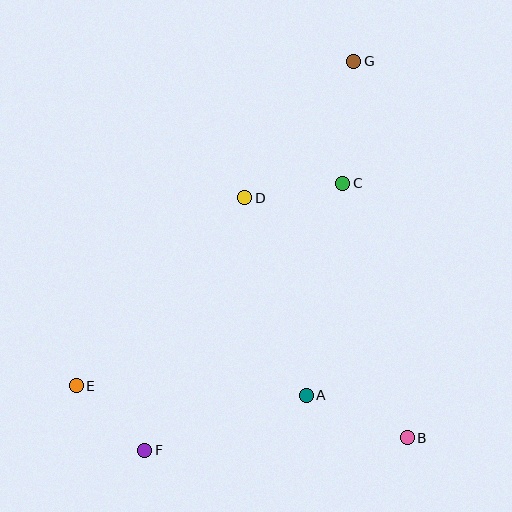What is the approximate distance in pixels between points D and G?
The distance between D and G is approximately 175 pixels.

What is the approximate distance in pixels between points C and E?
The distance between C and E is approximately 334 pixels.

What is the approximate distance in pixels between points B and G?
The distance between B and G is approximately 380 pixels.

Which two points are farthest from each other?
Points F and G are farthest from each other.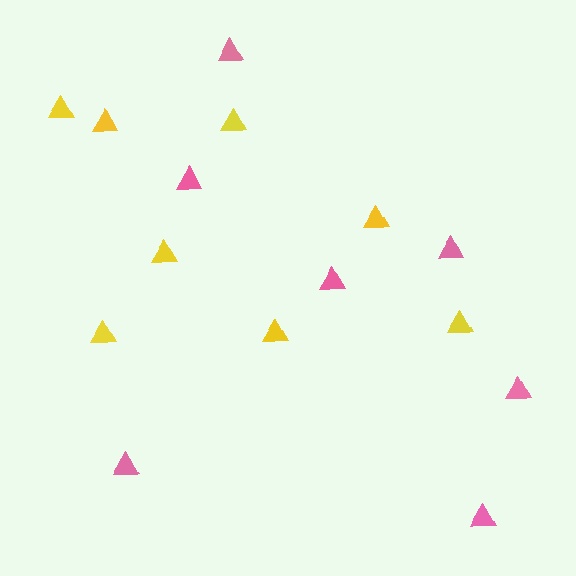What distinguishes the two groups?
There are 2 groups: one group of yellow triangles (8) and one group of pink triangles (7).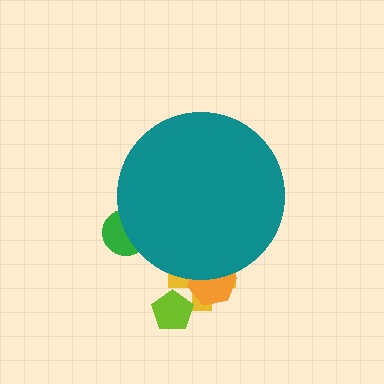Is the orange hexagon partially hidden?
Yes, the orange hexagon is partially hidden behind the teal circle.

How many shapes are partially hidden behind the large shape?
3 shapes are partially hidden.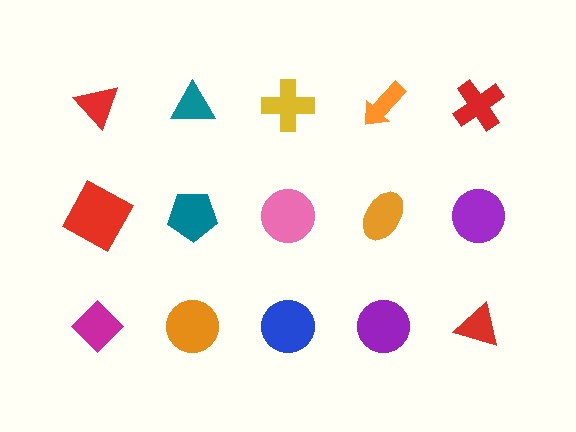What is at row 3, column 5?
A red triangle.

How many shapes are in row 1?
5 shapes.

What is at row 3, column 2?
An orange circle.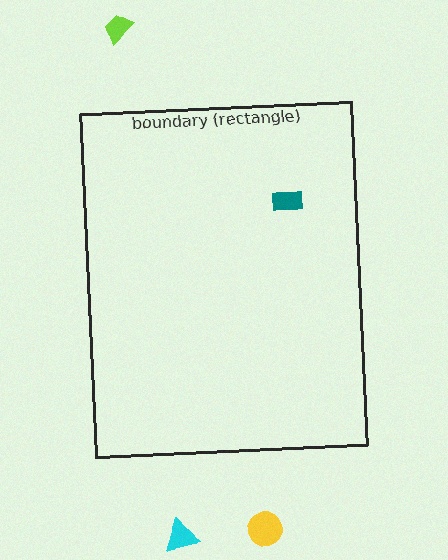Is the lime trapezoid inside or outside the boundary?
Outside.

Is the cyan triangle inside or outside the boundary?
Outside.